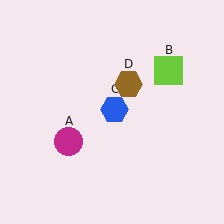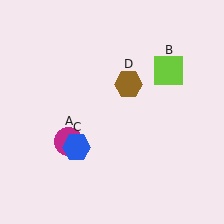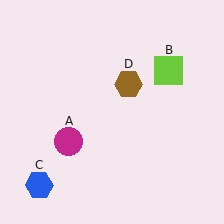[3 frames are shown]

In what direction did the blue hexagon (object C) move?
The blue hexagon (object C) moved down and to the left.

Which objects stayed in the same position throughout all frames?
Magenta circle (object A) and lime square (object B) and brown hexagon (object D) remained stationary.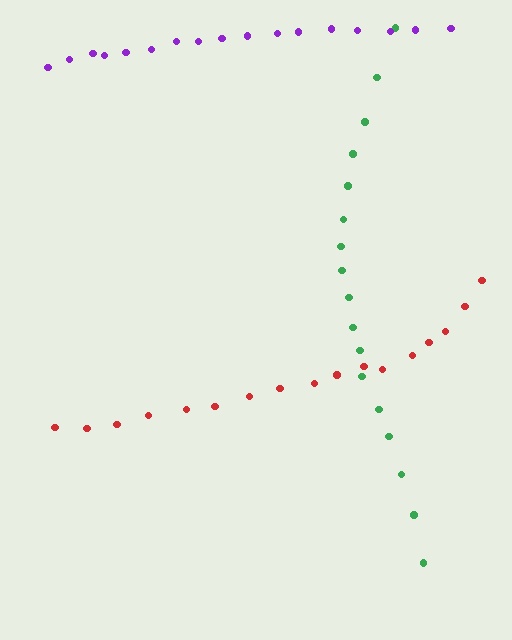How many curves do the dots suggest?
There are 3 distinct paths.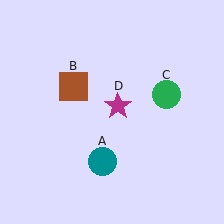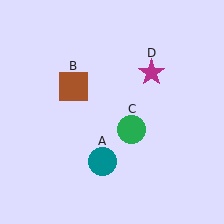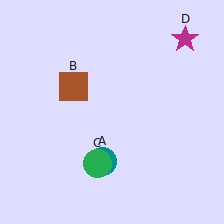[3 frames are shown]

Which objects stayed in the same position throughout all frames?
Teal circle (object A) and brown square (object B) remained stationary.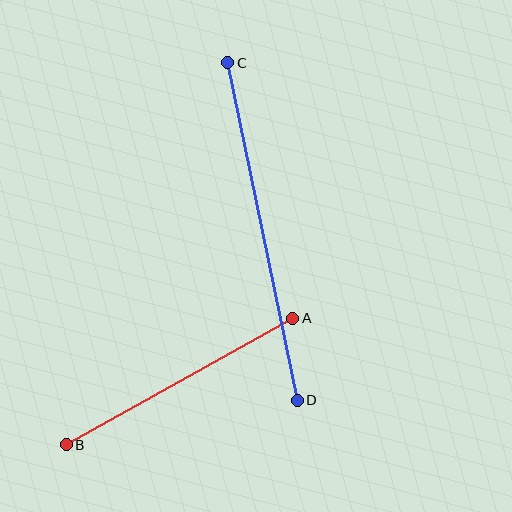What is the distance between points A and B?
The distance is approximately 259 pixels.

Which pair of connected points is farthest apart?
Points C and D are farthest apart.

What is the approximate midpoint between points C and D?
The midpoint is at approximately (263, 232) pixels.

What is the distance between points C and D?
The distance is approximately 345 pixels.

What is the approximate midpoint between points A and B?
The midpoint is at approximately (179, 381) pixels.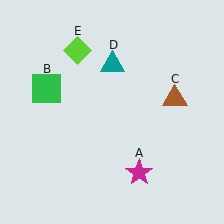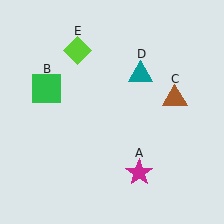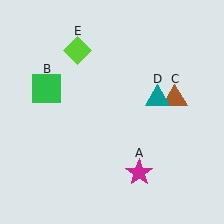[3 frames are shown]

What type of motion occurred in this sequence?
The teal triangle (object D) rotated clockwise around the center of the scene.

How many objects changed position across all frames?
1 object changed position: teal triangle (object D).